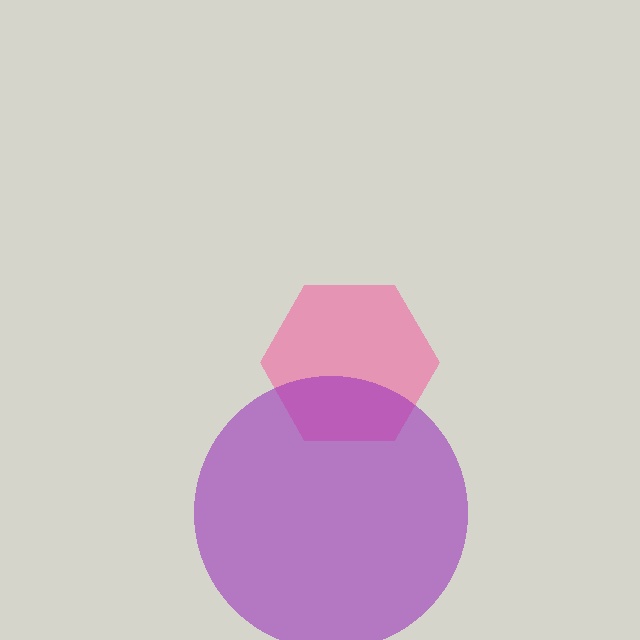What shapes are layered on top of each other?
The layered shapes are: a pink hexagon, a purple circle.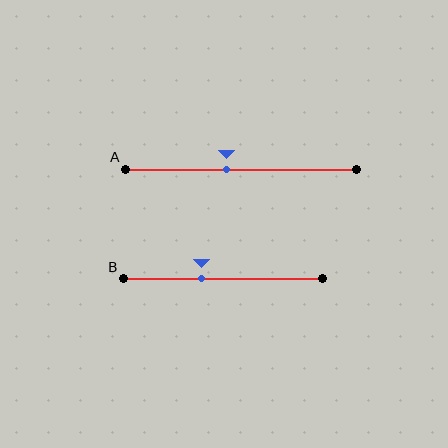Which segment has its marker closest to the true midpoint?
Segment A has its marker closest to the true midpoint.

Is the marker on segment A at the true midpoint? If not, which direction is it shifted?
No, the marker on segment A is shifted to the left by about 6% of the segment length.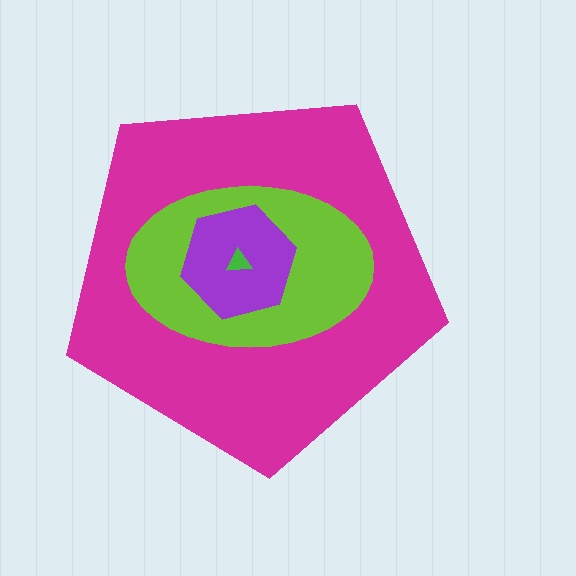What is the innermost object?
The green triangle.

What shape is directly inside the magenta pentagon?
The lime ellipse.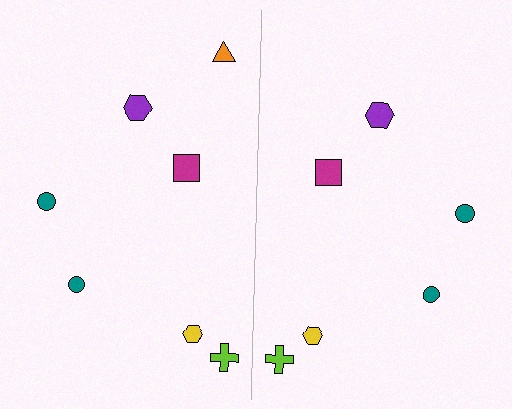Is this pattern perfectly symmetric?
No, the pattern is not perfectly symmetric. A orange triangle is missing from the right side.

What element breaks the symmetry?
A orange triangle is missing from the right side.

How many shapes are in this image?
There are 13 shapes in this image.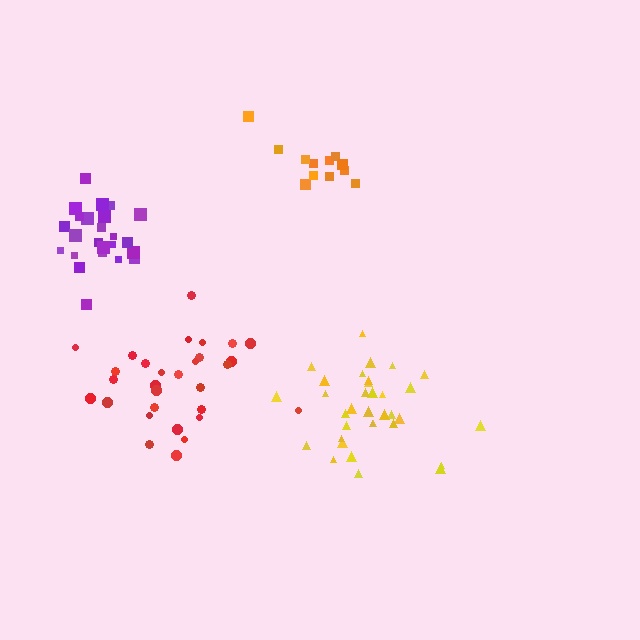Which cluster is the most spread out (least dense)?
Orange.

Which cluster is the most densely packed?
Purple.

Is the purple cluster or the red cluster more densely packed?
Purple.